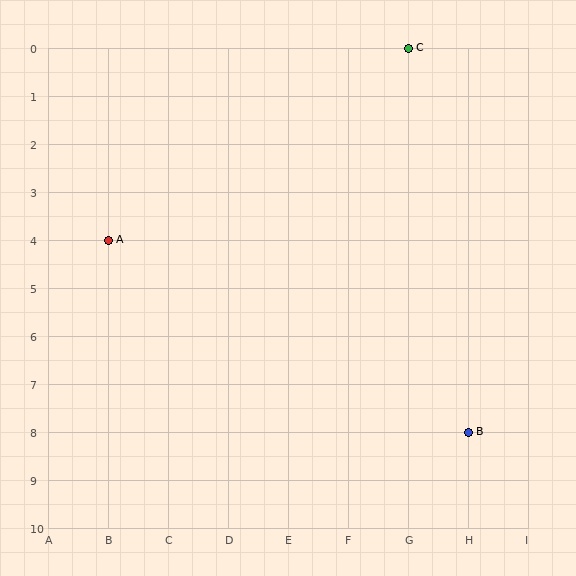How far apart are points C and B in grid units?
Points C and B are 1 column and 8 rows apart (about 8.1 grid units diagonally).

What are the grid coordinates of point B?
Point B is at grid coordinates (H, 8).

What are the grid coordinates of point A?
Point A is at grid coordinates (B, 4).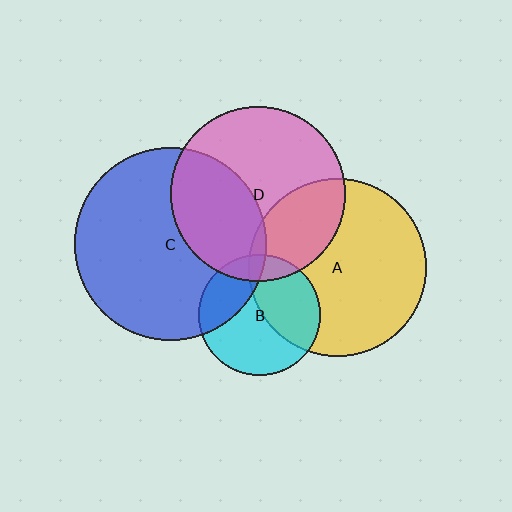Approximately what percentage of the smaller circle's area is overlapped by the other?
Approximately 35%.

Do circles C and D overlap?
Yes.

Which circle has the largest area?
Circle C (blue).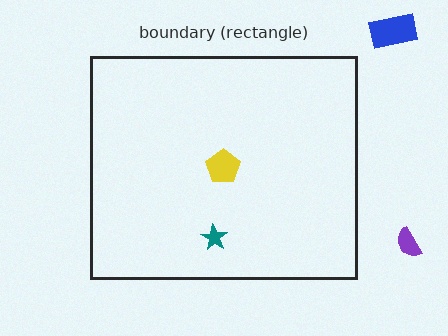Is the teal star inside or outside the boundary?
Inside.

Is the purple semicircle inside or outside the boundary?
Outside.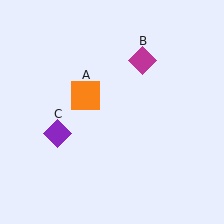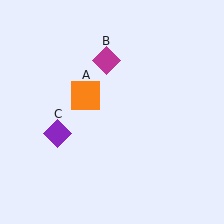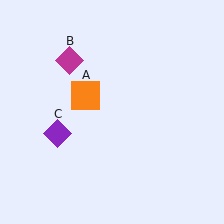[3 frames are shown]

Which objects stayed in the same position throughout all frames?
Orange square (object A) and purple diamond (object C) remained stationary.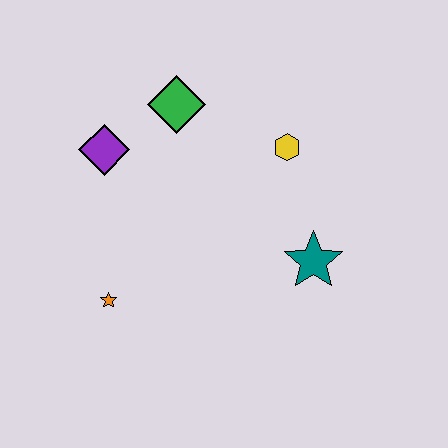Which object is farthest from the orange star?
The yellow hexagon is farthest from the orange star.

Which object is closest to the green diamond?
The purple diamond is closest to the green diamond.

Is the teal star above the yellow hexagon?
No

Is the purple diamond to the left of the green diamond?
Yes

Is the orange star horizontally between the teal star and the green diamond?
No